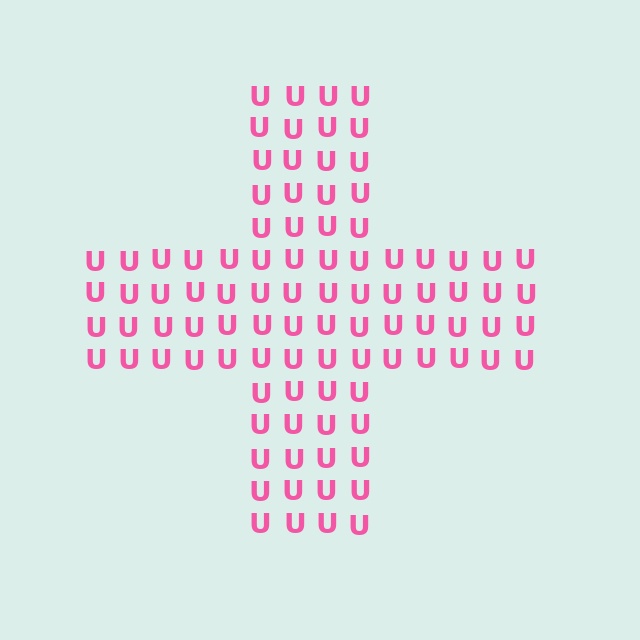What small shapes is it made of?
It is made of small letter U's.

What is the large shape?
The large shape is a cross.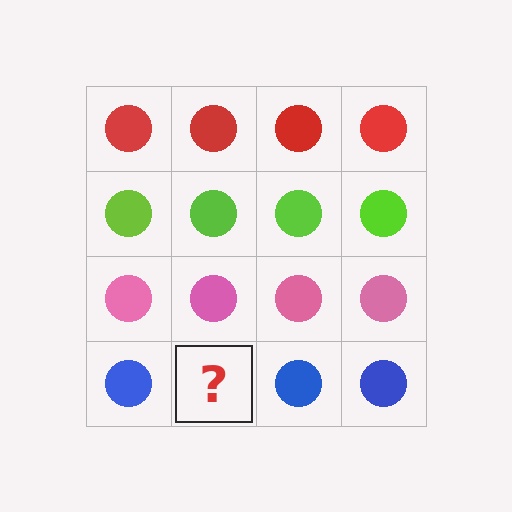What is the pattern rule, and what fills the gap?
The rule is that each row has a consistent color. The gap should be filled with a blue circle.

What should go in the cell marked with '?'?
The missing cell should contain a blue circle.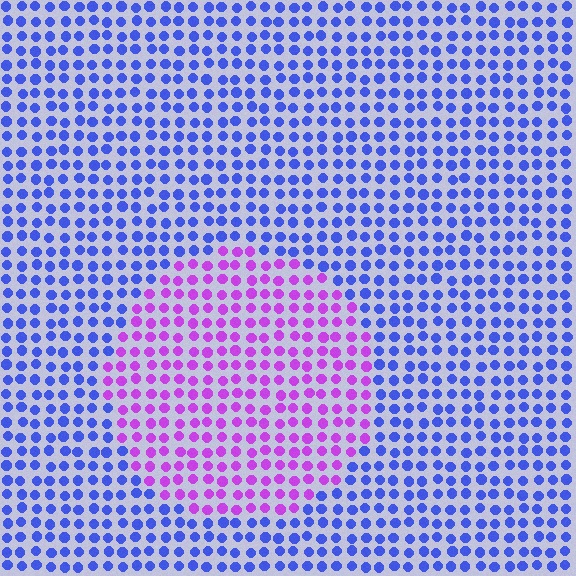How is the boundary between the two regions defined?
The boundary is defined purely by a slight shift in hue (about 57 degrees). Spacing, size, and orientation are identical on both sides.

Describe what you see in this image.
The image is filled with small blue elements in a uniform arrangement. A circle-shaped region is visible where the elements are tinted to a slightly different hue, forming a subtle color boundary.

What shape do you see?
I see a circle.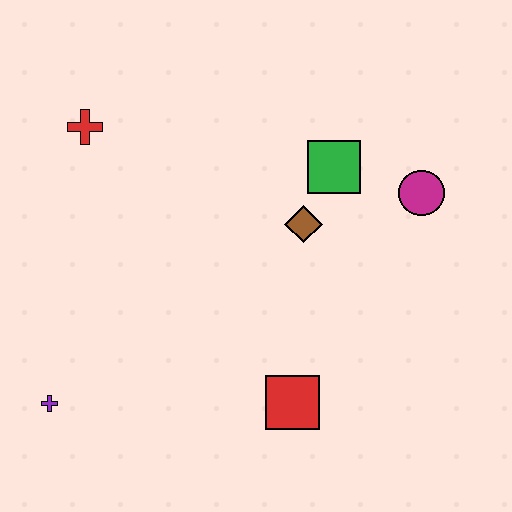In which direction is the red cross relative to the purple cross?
The red cross is above the purple cross.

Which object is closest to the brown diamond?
The green square is closest to the brown diamond.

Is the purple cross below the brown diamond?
Yes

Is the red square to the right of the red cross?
Yes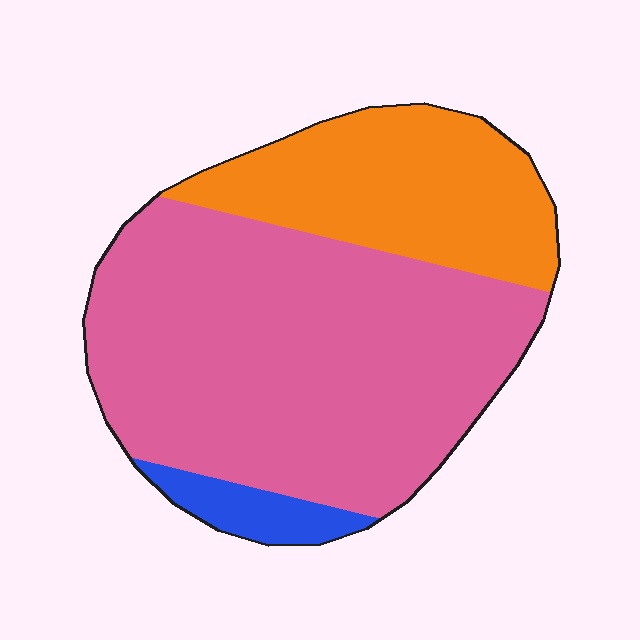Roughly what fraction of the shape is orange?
Orange covers 28% of the shape.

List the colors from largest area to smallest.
From largest to smallest: pink, orange, blue.